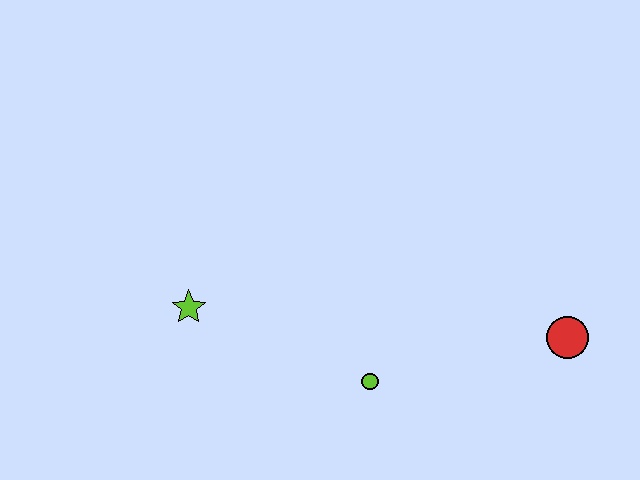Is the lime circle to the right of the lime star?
Yes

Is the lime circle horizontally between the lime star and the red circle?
Yes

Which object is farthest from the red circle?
The lime star is farthest from the red circle.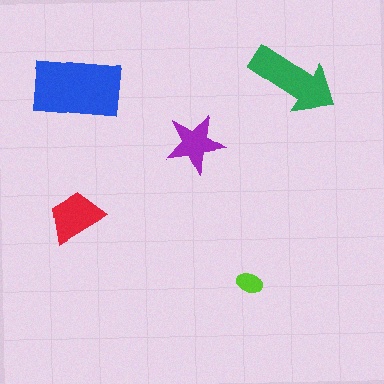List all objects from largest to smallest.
The blue rectangle, the green arrow, the red trapezoid, the purple star, the lime ellipse.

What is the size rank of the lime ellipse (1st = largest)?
5th.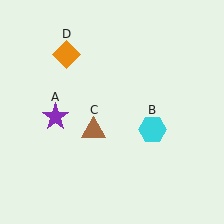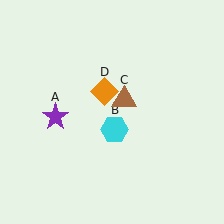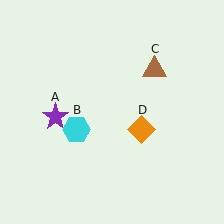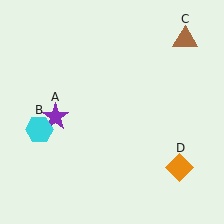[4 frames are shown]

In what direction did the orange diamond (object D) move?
The orange diamond (object D) moved down and to the right.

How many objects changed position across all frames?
3 objects changed position: cyan hexagon (object B), brown triangle (object C), orange diamond (object D).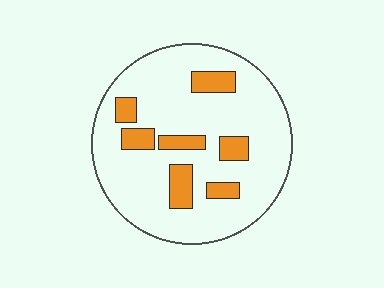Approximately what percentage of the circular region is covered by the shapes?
Approximately 15%.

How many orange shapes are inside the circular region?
7.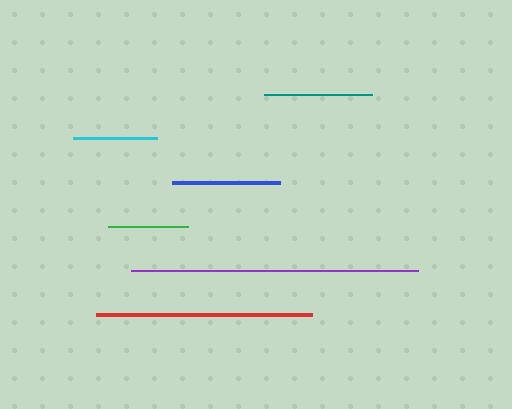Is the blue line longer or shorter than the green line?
The blue line is longer than the green line.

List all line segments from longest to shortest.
From longest to shortest: purple, red, teal, blue, cyan, green.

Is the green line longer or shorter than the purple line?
The purple line is longer than the green line.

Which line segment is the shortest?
The green line is the shortest at approximately 80 pixels.